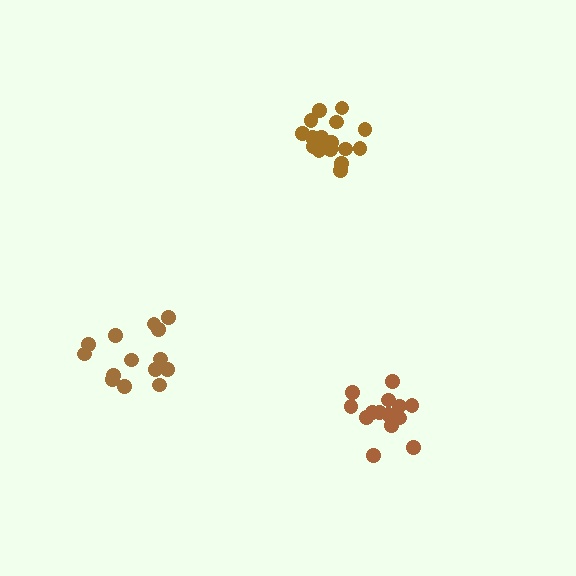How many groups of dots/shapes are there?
There are 3 groups.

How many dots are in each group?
Group 1: 16 dots, Group 2: 14 dots, Group 3: 14 dots (44 total).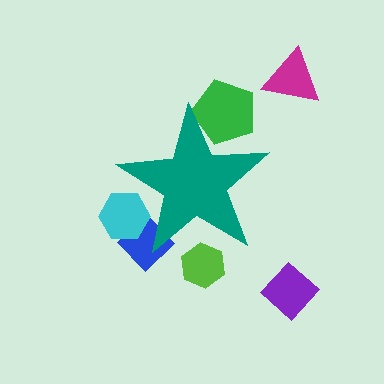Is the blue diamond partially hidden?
Yes, the blue diamond is partially hidden behind the teal star.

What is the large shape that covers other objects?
A teal star.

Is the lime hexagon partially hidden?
Yes, the lime hexagon is partially hidden behind the teal star.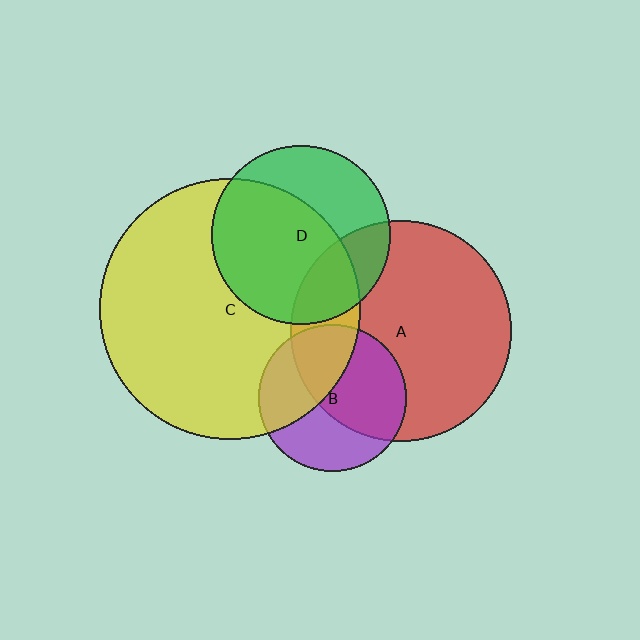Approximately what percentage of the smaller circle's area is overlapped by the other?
Approximately 60%.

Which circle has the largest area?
Circle C (yellow).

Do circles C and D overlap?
Yes.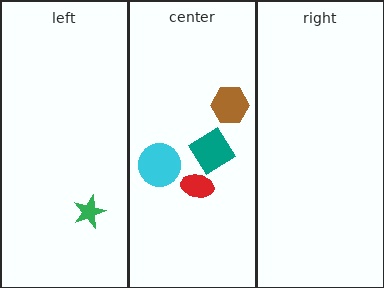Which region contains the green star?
The left region.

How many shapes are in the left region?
1.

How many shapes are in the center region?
4.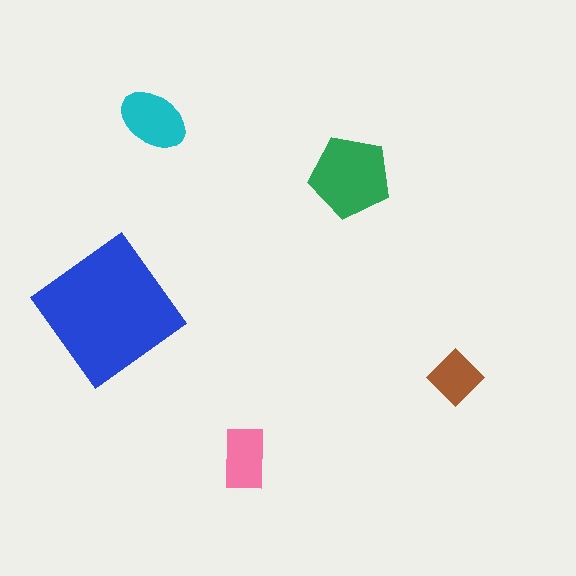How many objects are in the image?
There are 5 objects in the image.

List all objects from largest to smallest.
The blue diamond, the green pentagon, the cyan ellipse, the pink rectangle, the brown diamond.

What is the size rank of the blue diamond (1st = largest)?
1st.